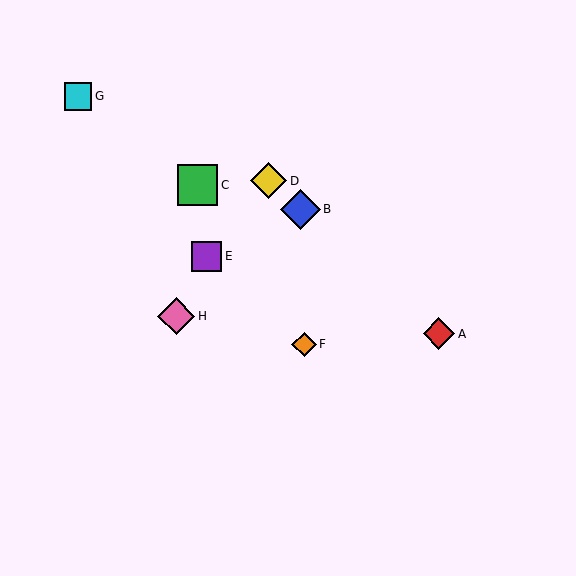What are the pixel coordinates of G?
Object G is at (78, 96).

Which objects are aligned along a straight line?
Objects A, B, D are aligned along a straight line.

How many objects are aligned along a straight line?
3 objects (A, B, D) are aligned along a straight line.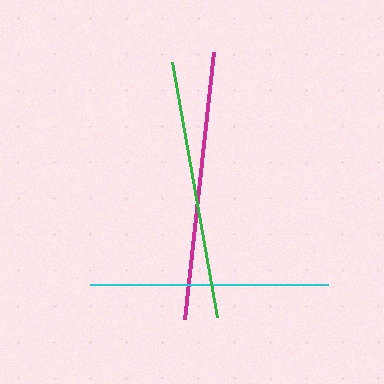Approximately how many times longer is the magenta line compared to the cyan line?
The magenta line is approximately 1.1 times the length of the cyan line.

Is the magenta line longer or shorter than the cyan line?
The magenta line is longer than the cyan line.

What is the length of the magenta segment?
The magenta segment is approximately 268 pixels long.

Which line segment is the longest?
The magenta line is the longest at approximately 268 pixels.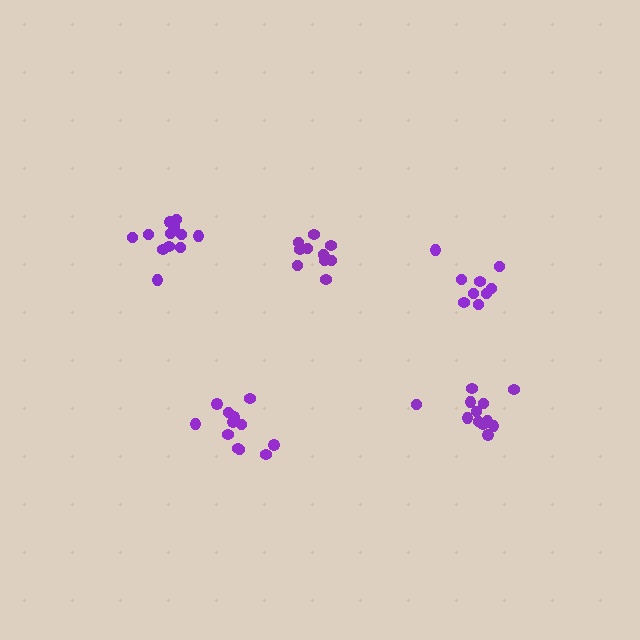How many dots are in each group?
Group 1: 12 dots, Group 2: 12 dots, Group 3: 12 dots, Group 4: 9 dots, Group 5: 11 dots (56 total).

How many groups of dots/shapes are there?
There are 5 groups.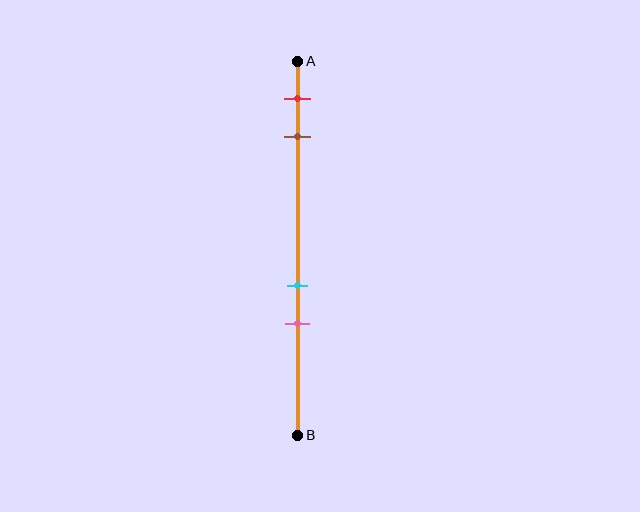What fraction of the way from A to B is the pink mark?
The pink mark is approximately 70% (0.7) of the way from A to B.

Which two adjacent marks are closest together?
The cyan and pink marks are the closest adjacent pair.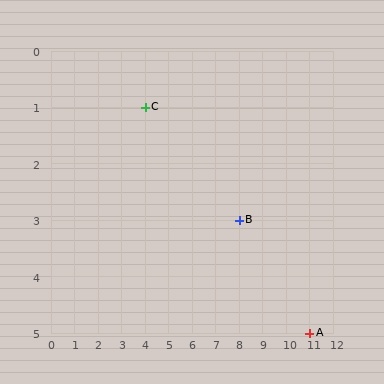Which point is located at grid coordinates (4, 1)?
Point C is at (4, 1).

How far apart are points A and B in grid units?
Points A and B are 3 columns and 2 rows apart (about 3.6 grid units diagonally).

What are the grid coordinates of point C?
Point C is at grid coordinates (4, 1).